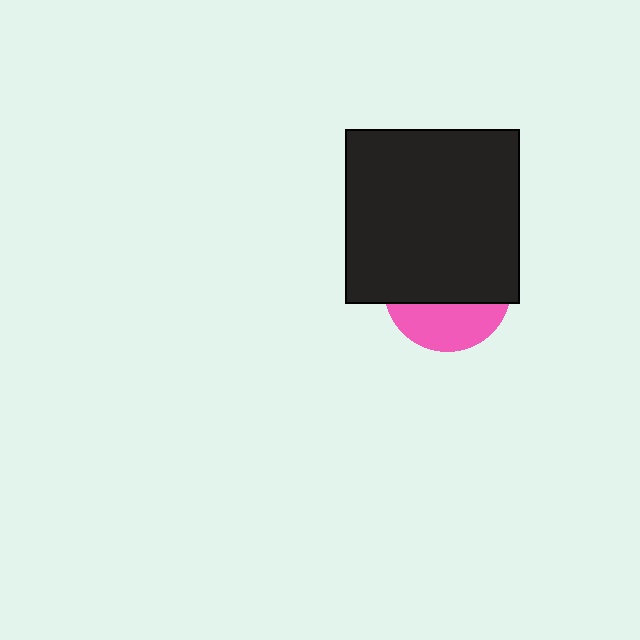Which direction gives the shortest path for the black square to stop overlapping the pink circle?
Moving up gives the shortest separation.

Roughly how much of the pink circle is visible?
A small part of it is visible (roughly 35%).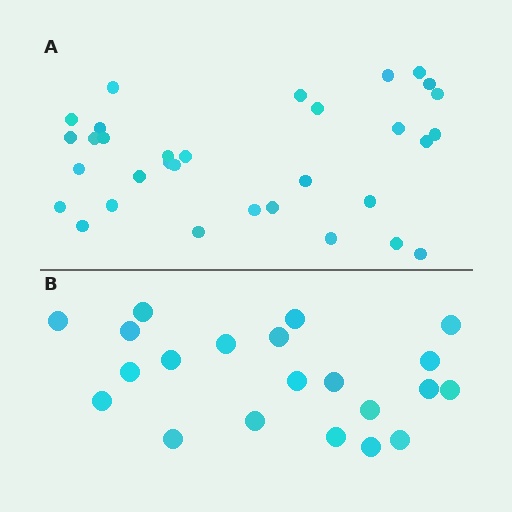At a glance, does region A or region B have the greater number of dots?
Region A (the top region) has more dots.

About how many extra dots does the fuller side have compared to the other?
Region A has roughly 12 or so more dots than region B.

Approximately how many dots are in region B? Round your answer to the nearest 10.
About 20 dots. (The exact count is 21, which rounds to 20.)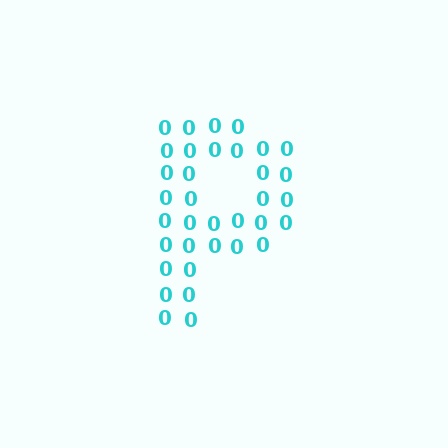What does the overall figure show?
The overall figure shows the letter P.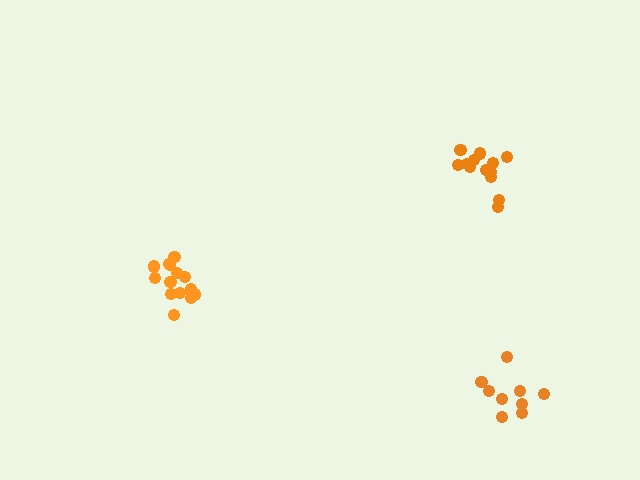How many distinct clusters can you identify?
There are 3 distinct clusters.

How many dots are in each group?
Group 1: 14 dots, Group 2: 14 dots, Group 3: 9 dots (37 total).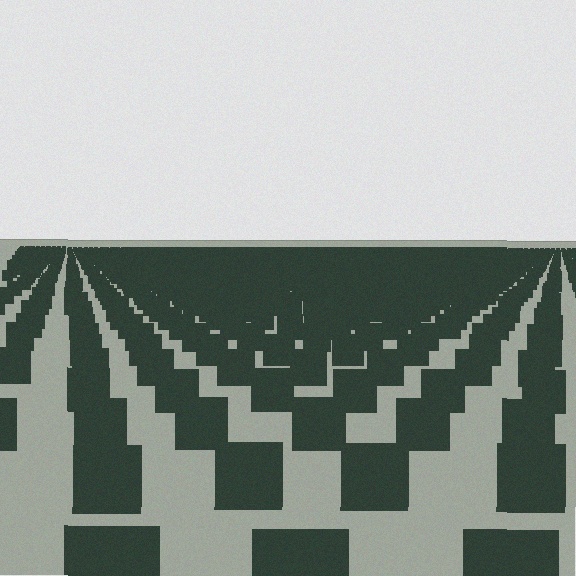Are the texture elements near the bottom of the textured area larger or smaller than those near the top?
Larger. Near the bottom, elements are closer to the viewer and appear at a bigger on-screen size.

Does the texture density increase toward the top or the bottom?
Density increases toward the top.